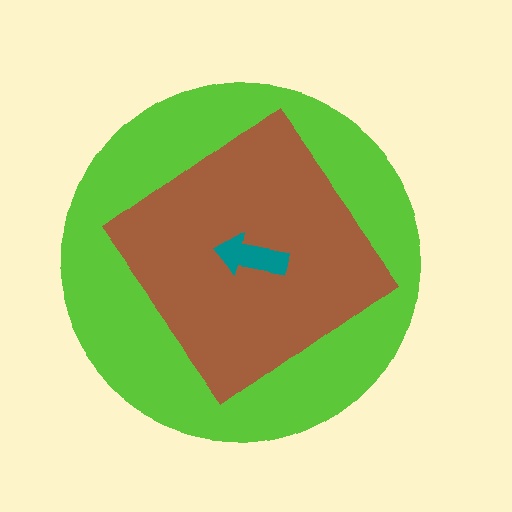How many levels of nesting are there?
3.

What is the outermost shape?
The lime circle.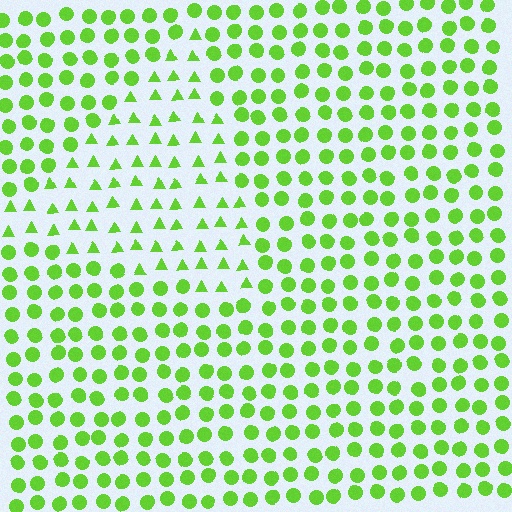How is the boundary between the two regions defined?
The boundary is defined by a change in element shape: triangles inside vs. circles outside. All elements share the same color and spacing.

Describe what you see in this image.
The image is filled with small lime elements arranged in a uniform grid. A triangle-shaped region contains triangles, while the surrounding area contains circles. The boundary is defined purely by the change in element shape.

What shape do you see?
I see a triangle.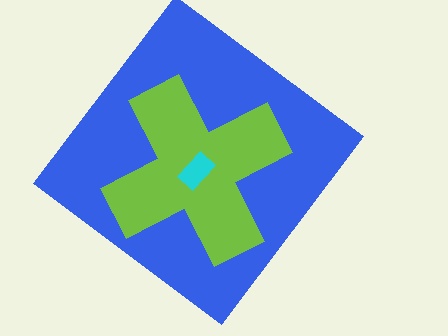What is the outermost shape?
The blue diamond.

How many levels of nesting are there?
3.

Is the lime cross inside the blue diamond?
Yes.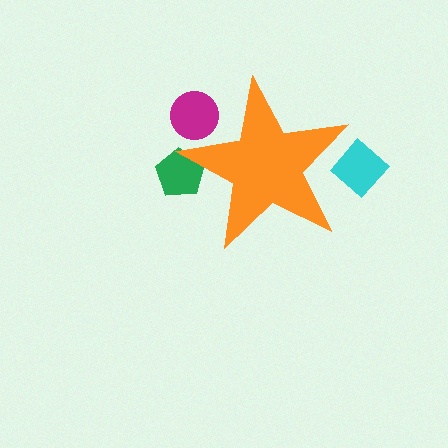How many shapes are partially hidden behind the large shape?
3 shapes are partially hidden.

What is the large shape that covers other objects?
An orange star.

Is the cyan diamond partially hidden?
Yes, the cyan diamond is partially hidden behind the orange star.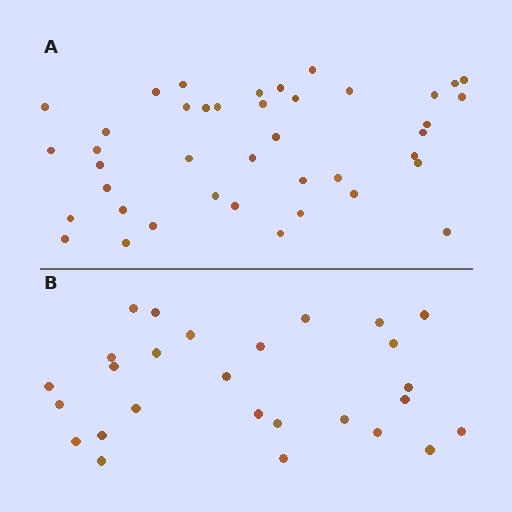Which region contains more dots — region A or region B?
Region A (the top region) has more dots.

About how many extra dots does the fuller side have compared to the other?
Region A has approximately 15 more dots than region B.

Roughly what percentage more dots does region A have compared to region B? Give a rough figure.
About 50% more.